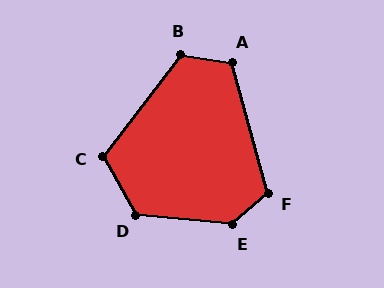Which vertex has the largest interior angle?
E, at approximately 132 degrees.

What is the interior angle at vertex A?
Approximately 115 degrees (obtuse).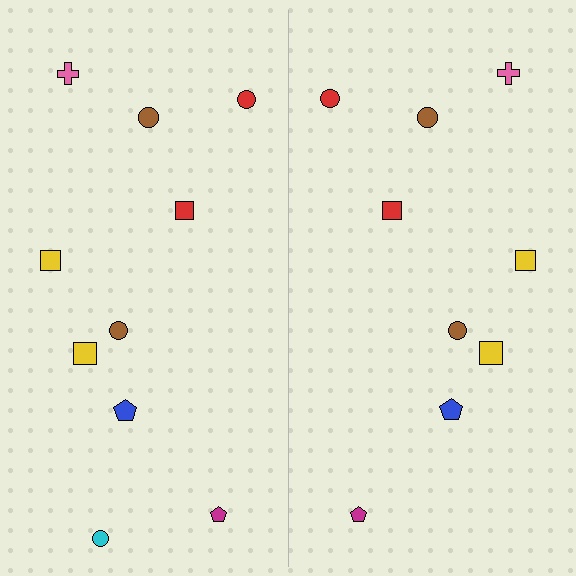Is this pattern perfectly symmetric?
No, the pattern is not perfectly symmetric. A cyan circle is missing from the right side.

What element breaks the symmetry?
A cyan circle is missing from the right side.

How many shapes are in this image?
There are 19 shapes in this image.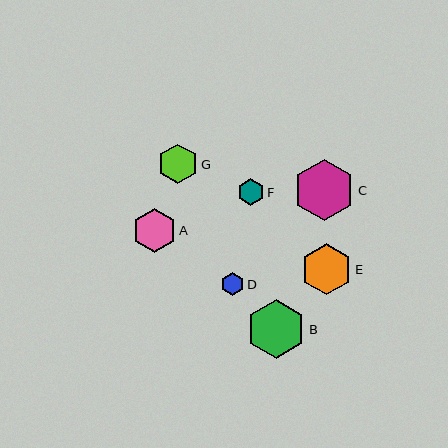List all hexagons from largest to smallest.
From largest to smallest: C, B, E, A, G, F, D.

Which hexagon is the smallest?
Hexagon D is the smallest with a size of approximately 23 pixels.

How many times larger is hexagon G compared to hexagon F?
Hexagon G is approximately 1.5 times the size of hexagon F.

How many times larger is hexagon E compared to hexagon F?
Hexagon E is approximately 1.9 times the size of hexagon F.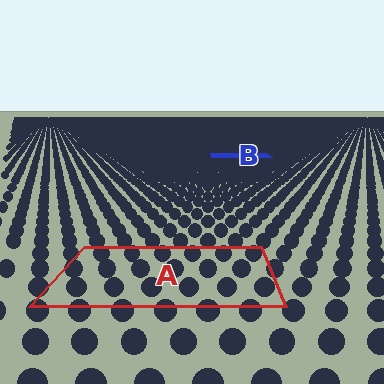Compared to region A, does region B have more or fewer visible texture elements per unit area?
Region B has more texture elements per unit area — they are packed more densely because it is farther away.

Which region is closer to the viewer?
Region A is closer. The texture elements there are larger and more spread out.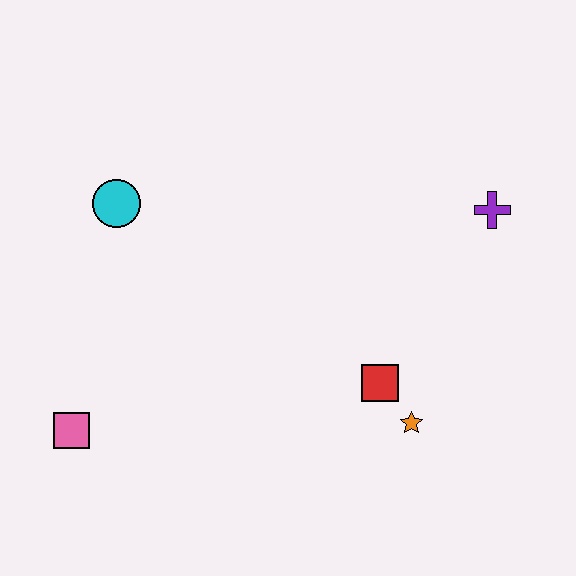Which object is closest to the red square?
The orange star is closest to the red square.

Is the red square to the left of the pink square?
No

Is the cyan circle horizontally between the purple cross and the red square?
No